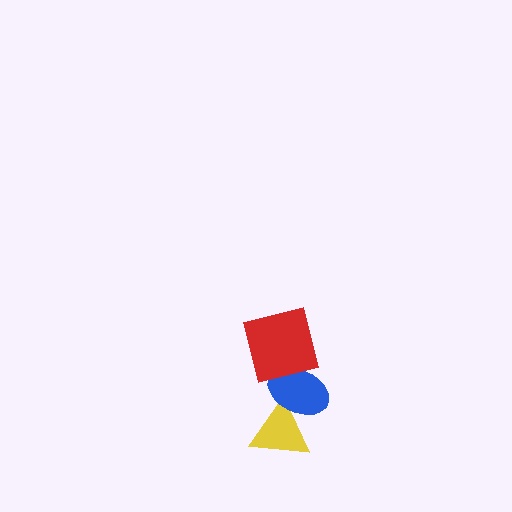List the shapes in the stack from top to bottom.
From top to bottom: the red square, the blue ellipse, the yellow triangle.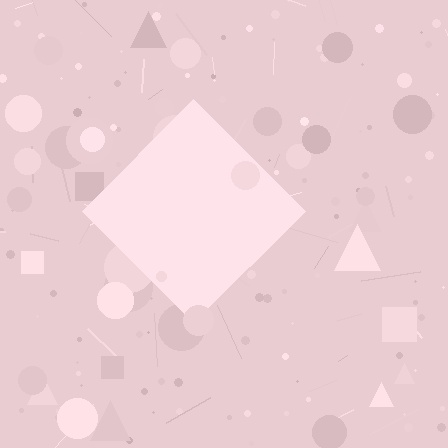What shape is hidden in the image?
A diamond is hidden in the image.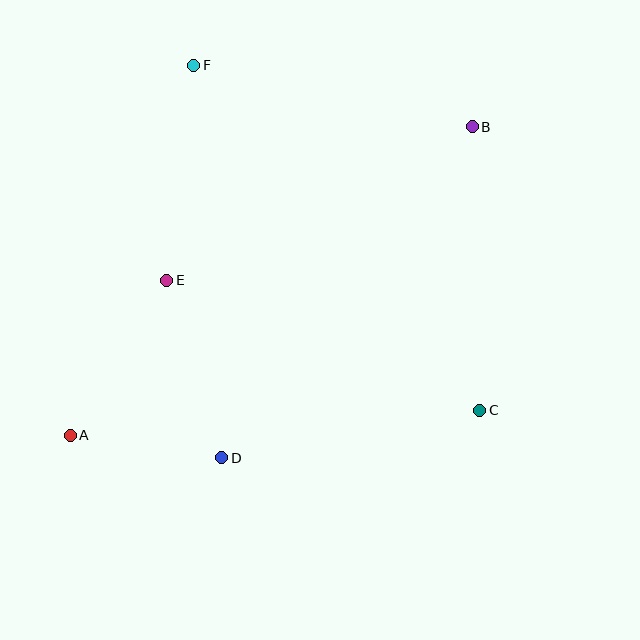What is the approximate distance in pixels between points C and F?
The distance between C and F is approximately 448 pixels.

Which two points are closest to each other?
Points A and D are closest to each other.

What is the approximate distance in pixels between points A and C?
The distance between A and C is approximately 410 pixels.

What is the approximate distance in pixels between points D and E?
The distance between D and E is approximately 186 pixels.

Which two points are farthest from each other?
Points A and B are farthest from each other.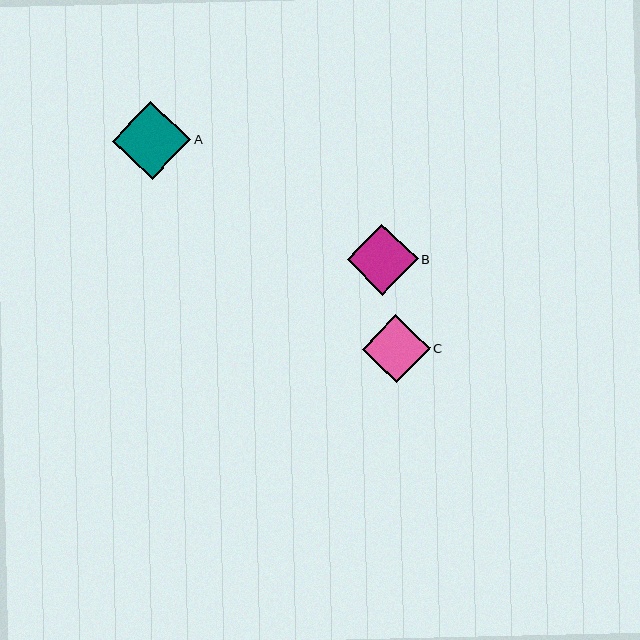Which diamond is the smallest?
Diamond C is the smallest with a size of approximately 68 pixels.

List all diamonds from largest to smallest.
From largest to smallest: A, B, C.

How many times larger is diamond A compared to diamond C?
Diamond A is approximately 1.2 times the size of diamond C.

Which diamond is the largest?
Diamond A is the largest with a size of approximately 78 pixels.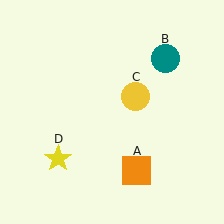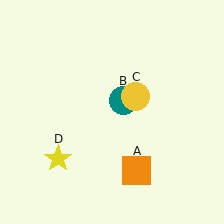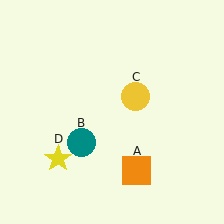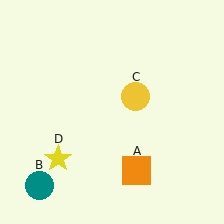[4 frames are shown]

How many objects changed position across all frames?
1 object changed position: teal circle (object B).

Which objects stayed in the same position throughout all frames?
Orange square (object A) and yellow circle (object C) and yellow star (object D) remained stationary.